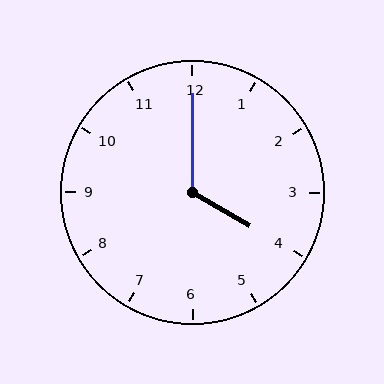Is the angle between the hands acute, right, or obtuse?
It is obtuse.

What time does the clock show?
4:00.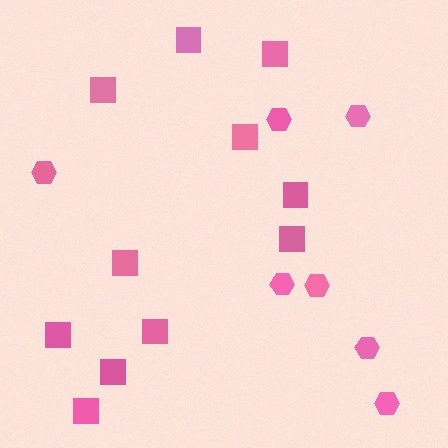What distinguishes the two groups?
There are 2 groups: one group of squares (11) and one group of hexagons (7).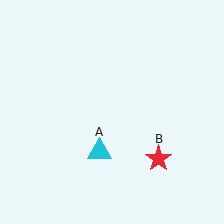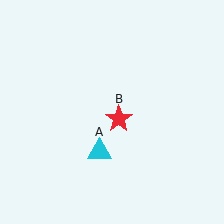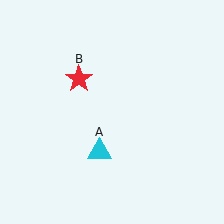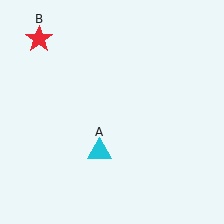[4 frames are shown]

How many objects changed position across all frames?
1 object changed position: red star (object B).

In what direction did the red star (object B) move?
The red star (object B) moved up and to the left.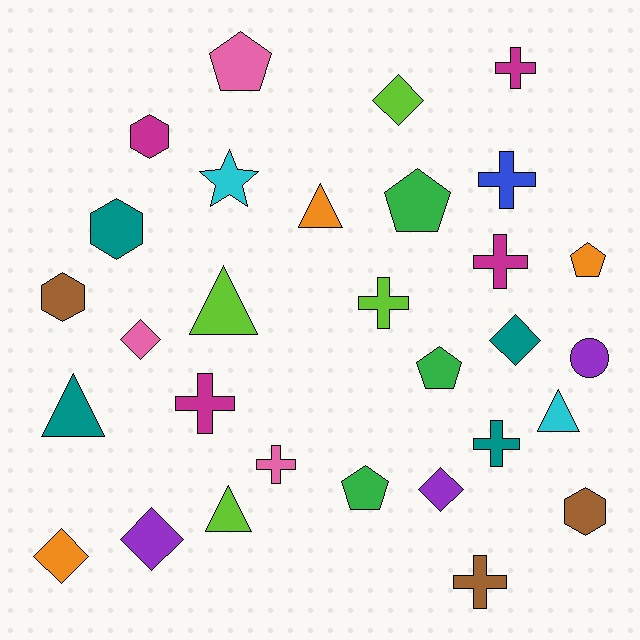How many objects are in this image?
There are 30 objects.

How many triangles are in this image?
There are 5 triangles.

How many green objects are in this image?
There are 3 green objects.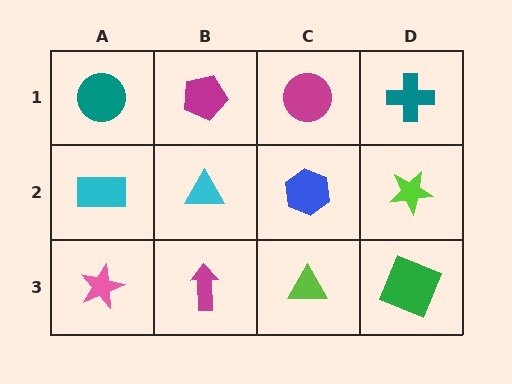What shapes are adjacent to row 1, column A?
A cyan rectangle (row 2, column A), a magenta pentagon (row 1, column B).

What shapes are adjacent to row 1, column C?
A blue hexagon (row 2, column C), a magenta pentagon (row 1, column B), a teal cross (row 1, column D).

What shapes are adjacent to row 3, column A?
A cyan rectangle (row 2, column A), a magenta arrow (row 3, column B).